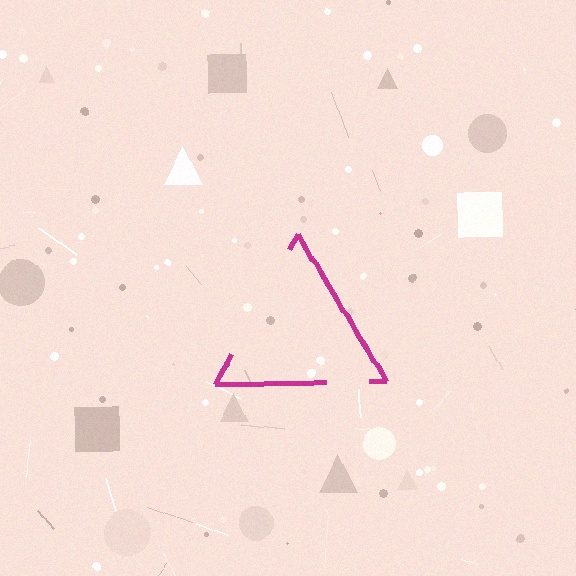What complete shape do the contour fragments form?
The contour fragments form a triangle.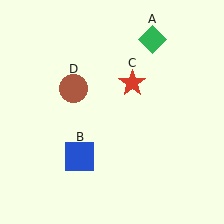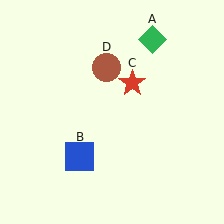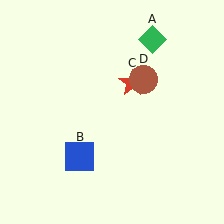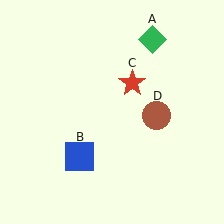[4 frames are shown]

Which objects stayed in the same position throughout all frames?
Green diamond (object A) and blue square (object B) and red star (object C) remained stationary.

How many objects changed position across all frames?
1 object changed position: brown circle (object D).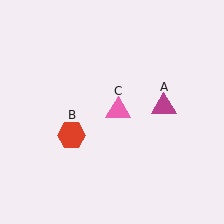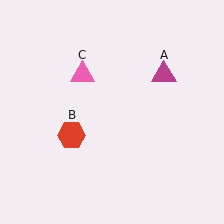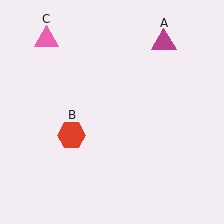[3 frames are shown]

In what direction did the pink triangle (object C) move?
The pink triangle (object C) moved up and to the left.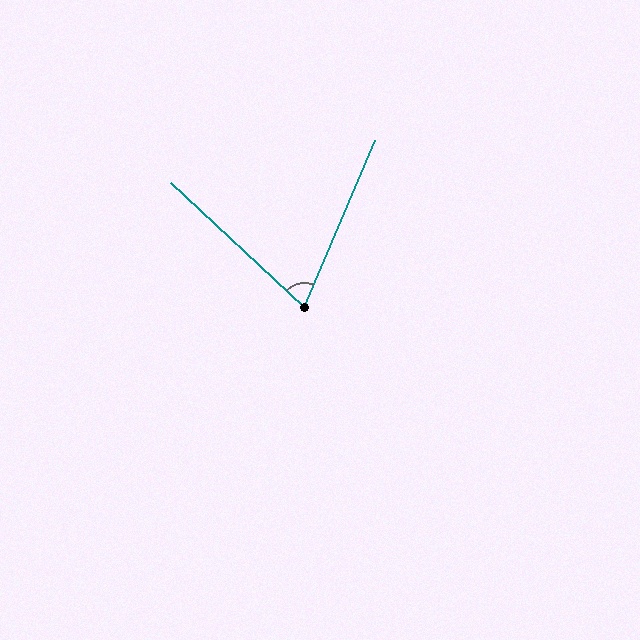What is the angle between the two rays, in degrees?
Approximately 70 degrees.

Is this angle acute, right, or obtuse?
It is acute.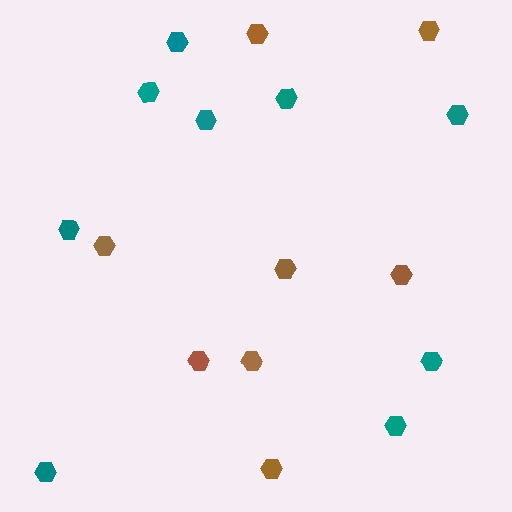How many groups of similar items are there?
There are 2 groups: one group of brown hexagons (8) and one group of teal hexagons (9).